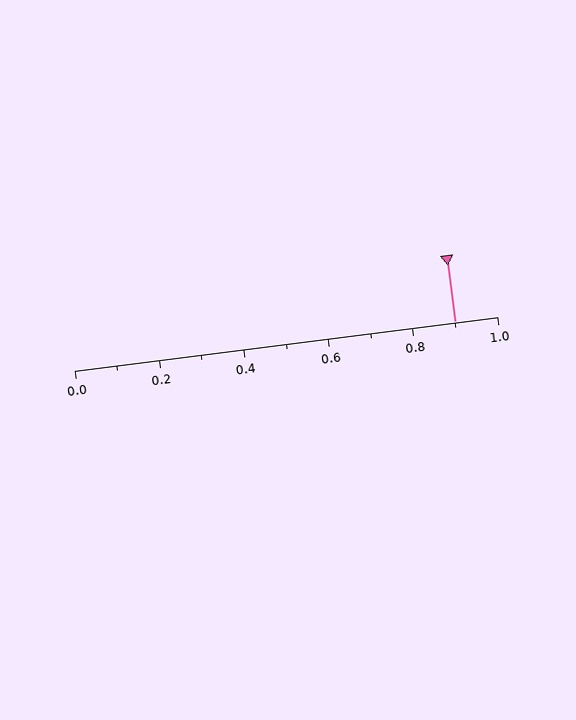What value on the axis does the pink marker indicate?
The marker indicates approximately 0.9.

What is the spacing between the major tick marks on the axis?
The major ticks are spaced 0.2 apart.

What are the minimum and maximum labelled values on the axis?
The axis runs from 0.0 to 1.0.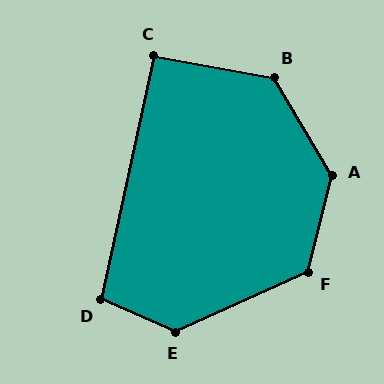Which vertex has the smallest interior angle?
C, at approximately 92 degrees.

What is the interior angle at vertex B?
Approximately 130 degrees (obtuse).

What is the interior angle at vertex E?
Approximately 132 degrees (obtuse).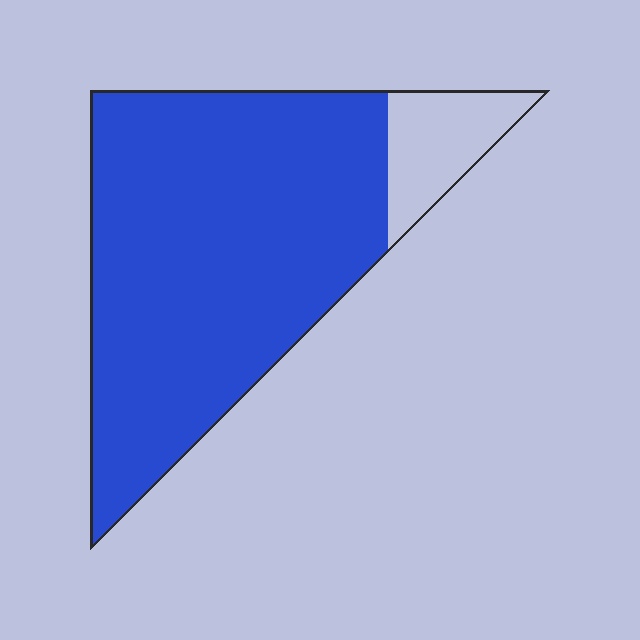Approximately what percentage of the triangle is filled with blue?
Approximately 90%.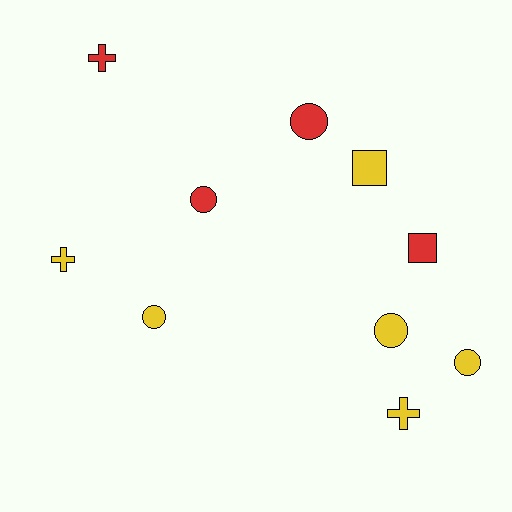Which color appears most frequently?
Yellow, with 6 objects.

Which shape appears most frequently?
Circle, with 5 objects.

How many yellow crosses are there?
There are 2 yellow crosses.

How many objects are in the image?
There are 10 objects.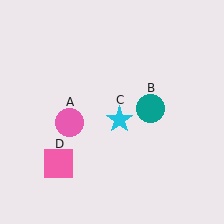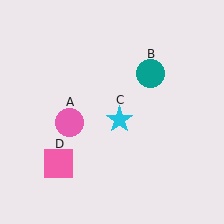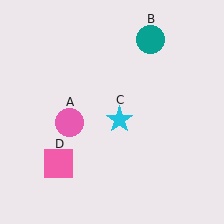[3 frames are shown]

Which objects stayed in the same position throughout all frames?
Pink circle (object A) and cyan star (object C) and pink square (object D) remained stationary.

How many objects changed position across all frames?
1 object changed position: teal circle (object B).